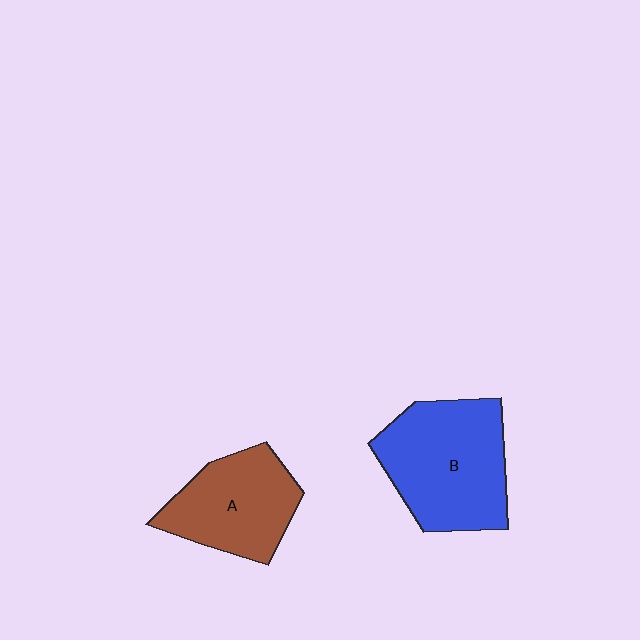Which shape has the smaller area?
Shape A (brown).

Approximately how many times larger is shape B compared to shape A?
Approximately 1.3 times.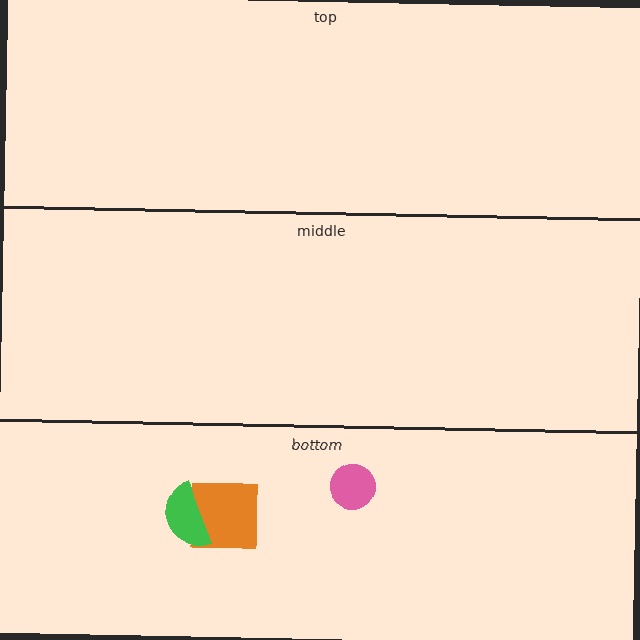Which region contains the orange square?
The bottom region.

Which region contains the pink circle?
The bottom region.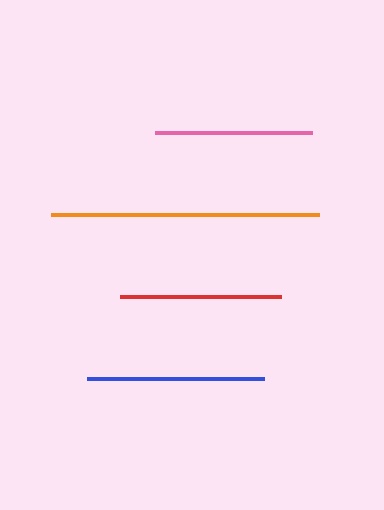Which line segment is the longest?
The orange line is the longest at approximately 269 pixels.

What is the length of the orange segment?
The orange segment is approximately 269 pixels long.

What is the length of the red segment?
The red segment is approximately 161 pixels long.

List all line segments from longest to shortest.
From longest to shortest: orange, blue, red, pink.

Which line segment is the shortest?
The pink line is the shortest at approximately 157 pixels.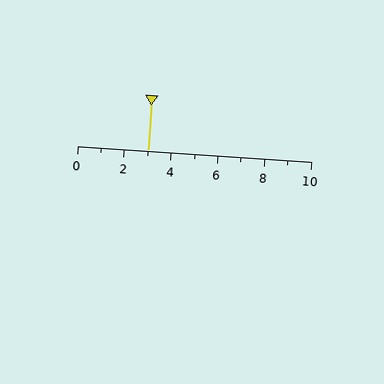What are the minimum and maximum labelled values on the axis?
The axis runs from 0 to 10.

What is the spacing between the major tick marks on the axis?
The major ticks are spaced 2 apart.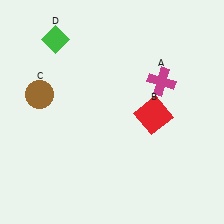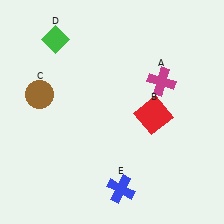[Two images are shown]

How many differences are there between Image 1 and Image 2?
There is 1 difference between the two images.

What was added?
A blue cross (E) was added in Image 2.